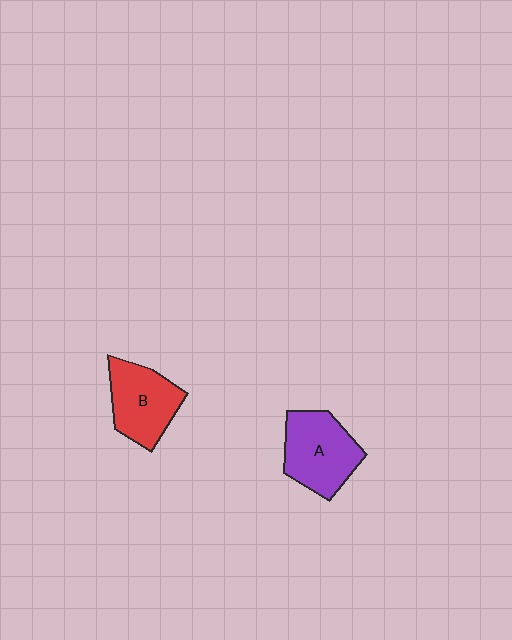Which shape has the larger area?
Shape A (purple).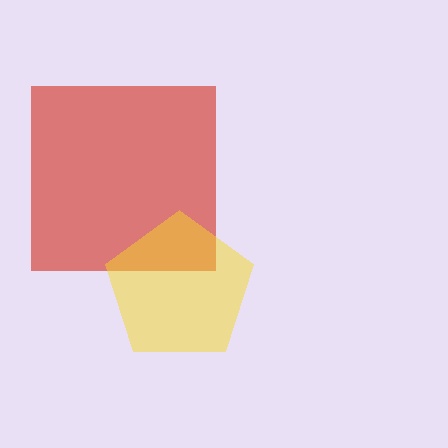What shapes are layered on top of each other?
The layered shapes are: a red square, a yellow pentagon.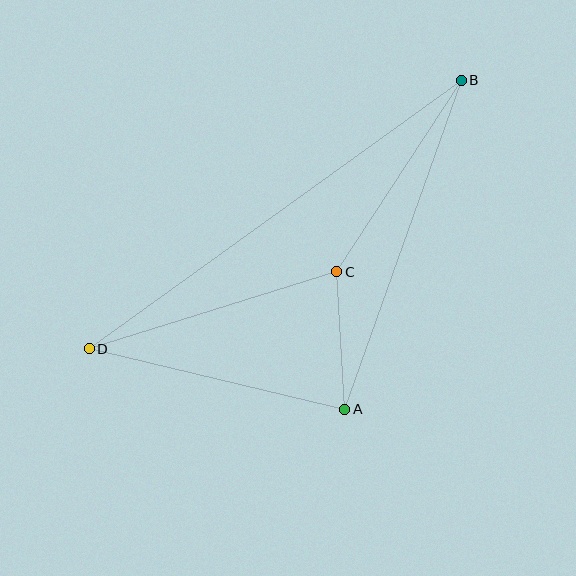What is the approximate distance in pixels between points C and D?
The distance between C and D is approximately 259 pixels.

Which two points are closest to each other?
Points A and C are closest to each other.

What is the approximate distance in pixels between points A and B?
The distance between A and B is approximately 349 pixels.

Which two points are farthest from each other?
Points B and D are farthest from each other.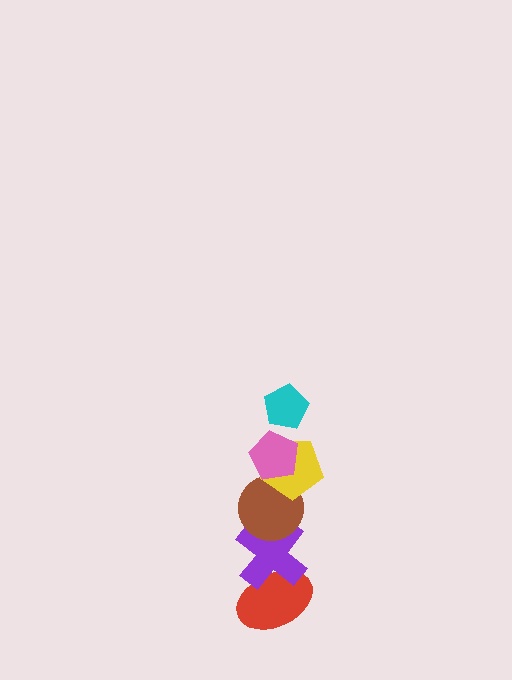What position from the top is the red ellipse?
The red ellipse is 6th from the top.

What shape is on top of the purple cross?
The brown circle is on top of the purple cross.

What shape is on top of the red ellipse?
The purple cross is on top of the red ellipse.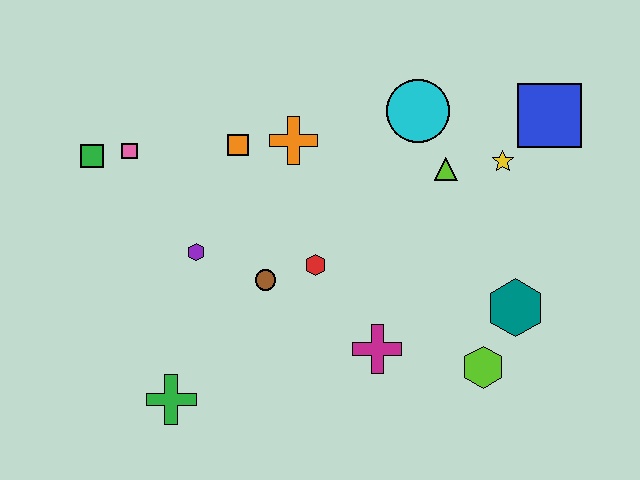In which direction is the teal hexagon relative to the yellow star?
The teal hexagon is below the yellow star.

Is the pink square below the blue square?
Yes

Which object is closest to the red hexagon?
The brown circle is closest to the red hexagon.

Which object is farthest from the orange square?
The lime hexagon is farthest from the orange square.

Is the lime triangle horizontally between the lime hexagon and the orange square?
Yes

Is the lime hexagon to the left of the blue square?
Yes